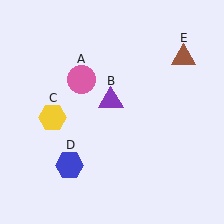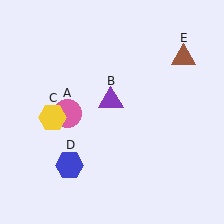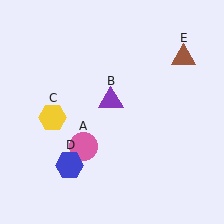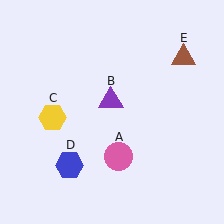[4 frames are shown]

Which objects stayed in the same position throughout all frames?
Purple triangle (object B) and yellow hexagon (object C) and blue hexagon (object D) and brown triangle (object E) remained stationary.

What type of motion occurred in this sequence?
The pink circle (object A) rotated counterclockwise around the center of the scene.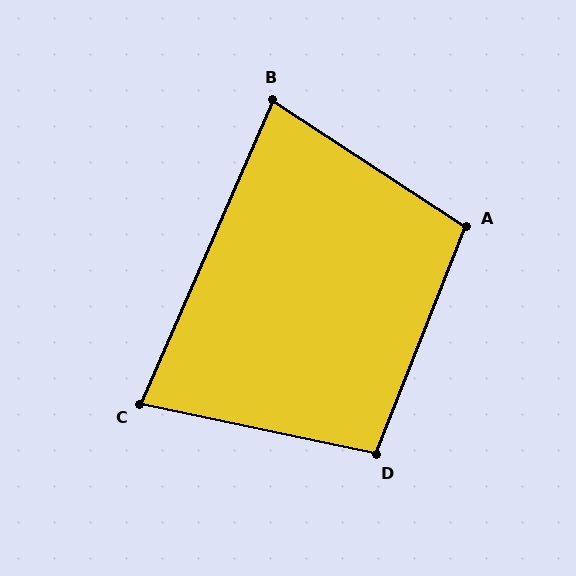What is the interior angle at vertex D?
Approximately 99 degrees (obtuse).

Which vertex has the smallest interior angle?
C, at approximately 78 degrees.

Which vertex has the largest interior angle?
A, at approximately 102 degrees.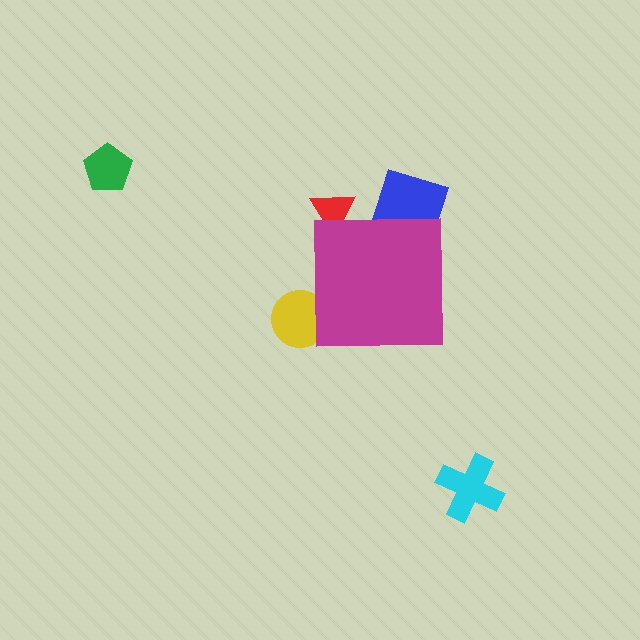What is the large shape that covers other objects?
A magenta square.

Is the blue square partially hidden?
Yes, the blue square is partially hidden behind the magenta square.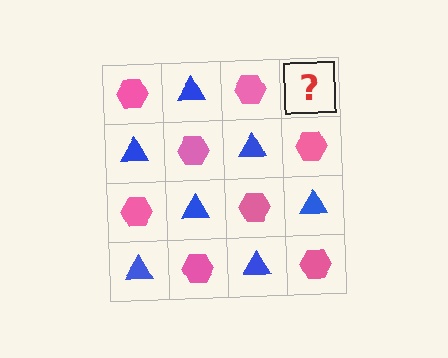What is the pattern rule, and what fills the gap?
The rule is that it alternates pink hexagon and blue triangle in a checkerboard pattern. The gap should be filled with a blue triangle.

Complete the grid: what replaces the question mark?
The question mark should be replaced with a blue triangle.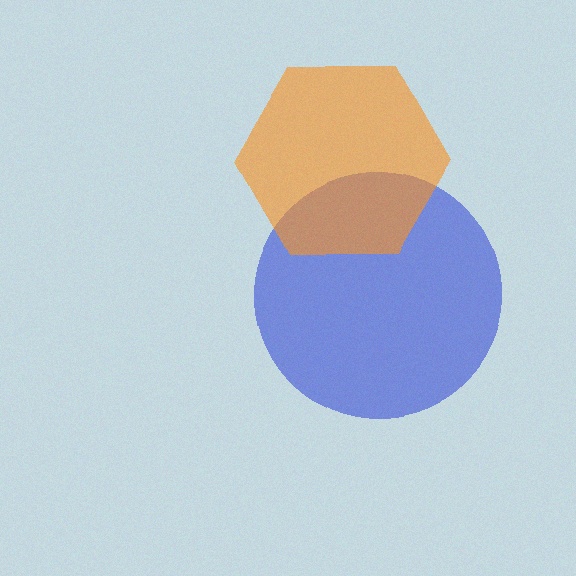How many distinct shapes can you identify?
There are 2 distinct shapes: a blue circle, an orange hexagon.